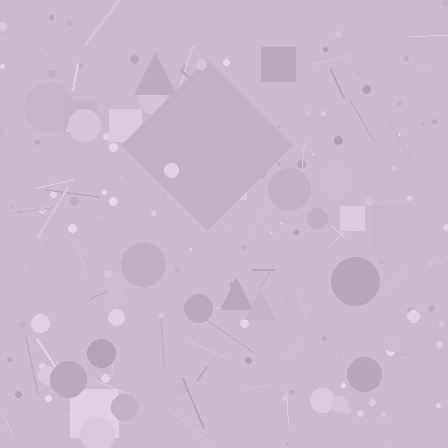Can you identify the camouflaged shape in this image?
The camouflaged shape is a diamond.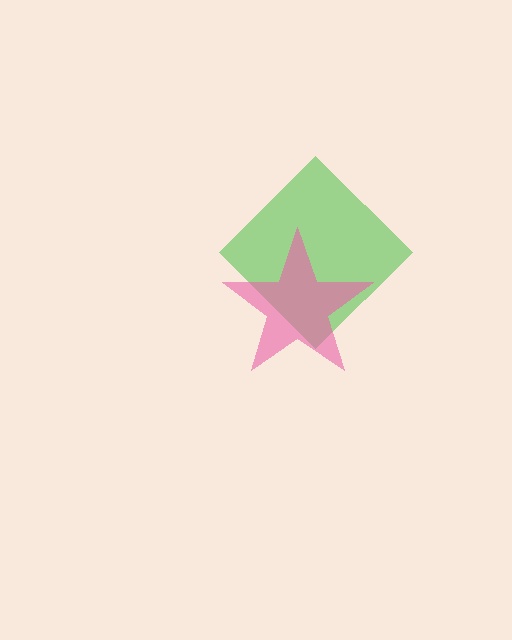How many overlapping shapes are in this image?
There are 2 overlapping shapes in the image.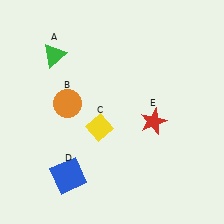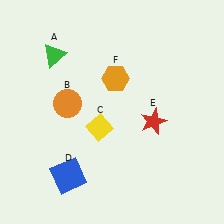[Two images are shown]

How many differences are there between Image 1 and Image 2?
There is 1 difference between the two images.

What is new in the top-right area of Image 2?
An orange hexagon (F) was added in the top-right area of Image 2.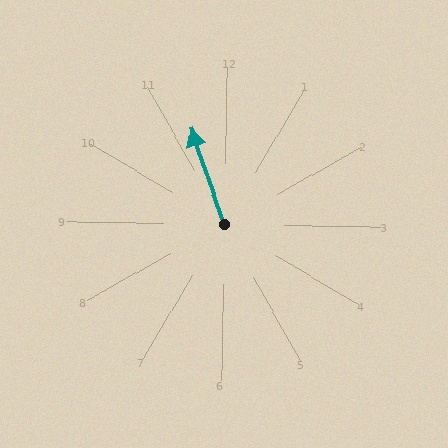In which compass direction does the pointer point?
North.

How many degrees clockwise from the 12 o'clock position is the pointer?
Approximately 340 degrees.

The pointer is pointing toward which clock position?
Roughly 11 o'clock.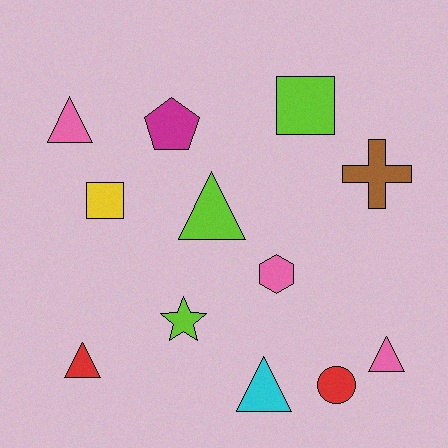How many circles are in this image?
There is 1 circle.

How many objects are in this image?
There are 12 objects.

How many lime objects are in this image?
There are 3 lime objects.